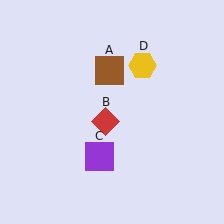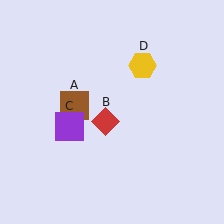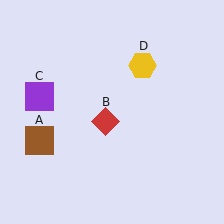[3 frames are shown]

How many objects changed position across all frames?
2 objects changed position: brown square (object A), purple square (object C).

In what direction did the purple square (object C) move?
The purple square (object C) moved up and to the left.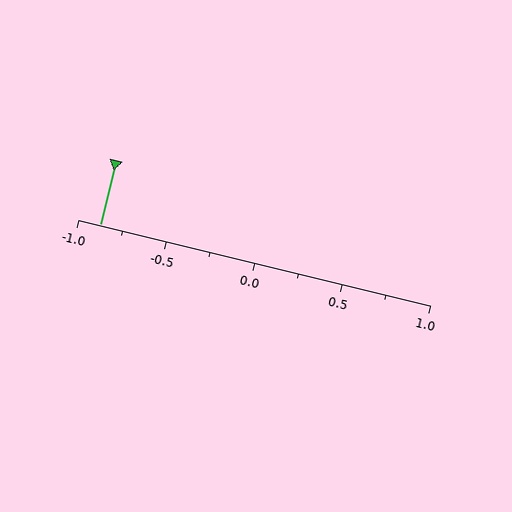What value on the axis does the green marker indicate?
The marker indicates approximately -0.88.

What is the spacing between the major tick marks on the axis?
The major ticks are spaced 0.5 apart.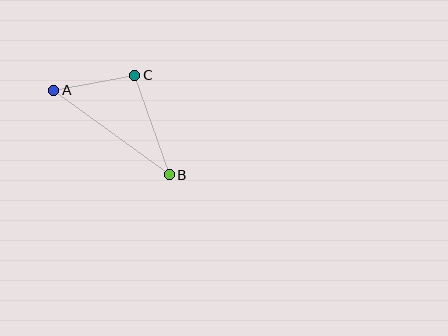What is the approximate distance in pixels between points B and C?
The distance between B and C is approximately 105 pixels.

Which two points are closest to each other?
Points A and C are closest to each other.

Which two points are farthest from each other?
Points A and B are farthest from each other.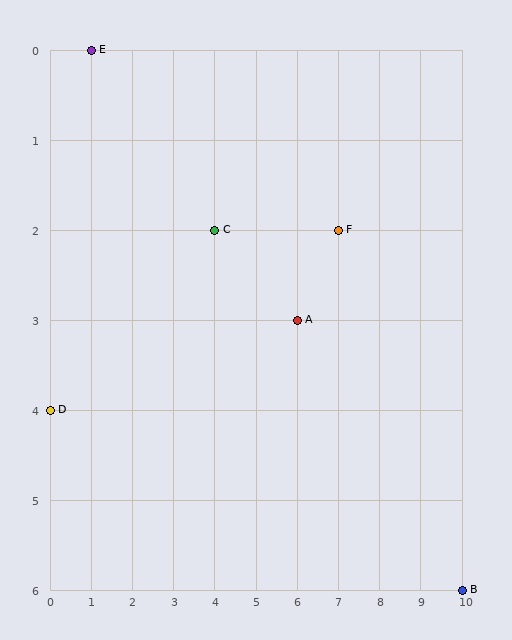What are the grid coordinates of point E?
Point E is at grid coordinates (1, 0).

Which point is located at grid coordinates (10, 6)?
Point B is at (10, 6).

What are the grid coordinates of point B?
Point B is at grid coordinates (10, 6).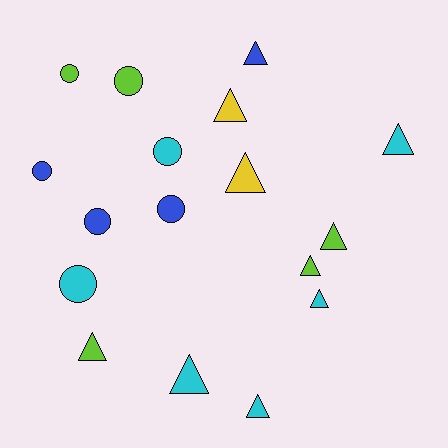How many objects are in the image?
There are 17 objects.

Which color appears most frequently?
Cyan, with 6 objects.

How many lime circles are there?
There are 2 lime circles.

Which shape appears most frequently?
Triangle, with 10 objects.